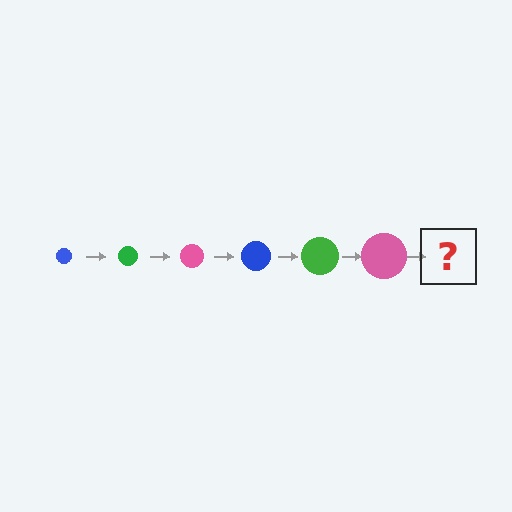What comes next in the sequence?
The next element should be a blue circle, larger than the previous one.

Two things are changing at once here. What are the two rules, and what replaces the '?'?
The two rules are that the circle grows larger each step and the color cycles through blue, green, and pink. The '?' should be a blue circle, larger than the previous one.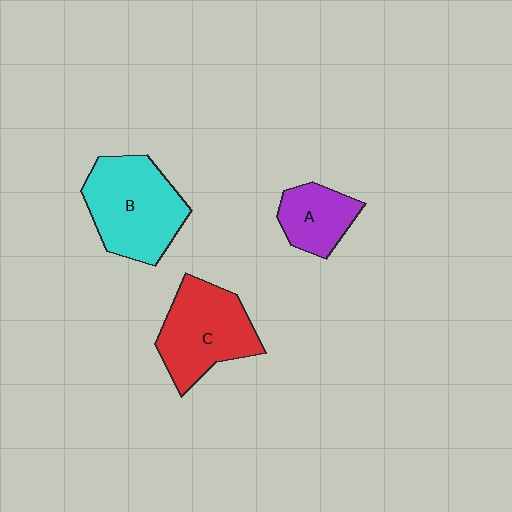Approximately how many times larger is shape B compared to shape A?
Approximately 1.9 times.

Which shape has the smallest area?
Shape A (purple).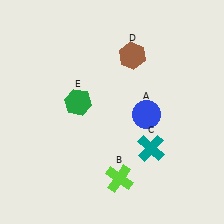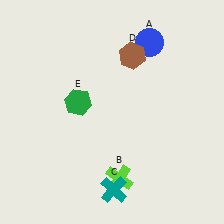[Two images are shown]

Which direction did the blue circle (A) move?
The blue circle (A) moved up.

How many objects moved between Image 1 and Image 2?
2 objects moved between the two images.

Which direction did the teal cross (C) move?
The teal cross (C) moved down.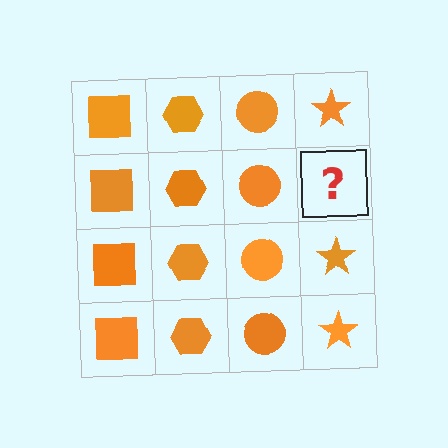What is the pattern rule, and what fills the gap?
The rule is that each column has a consistent shape. The gap should be filled with an orange star.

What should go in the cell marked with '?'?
The missing cell should contain an orange star.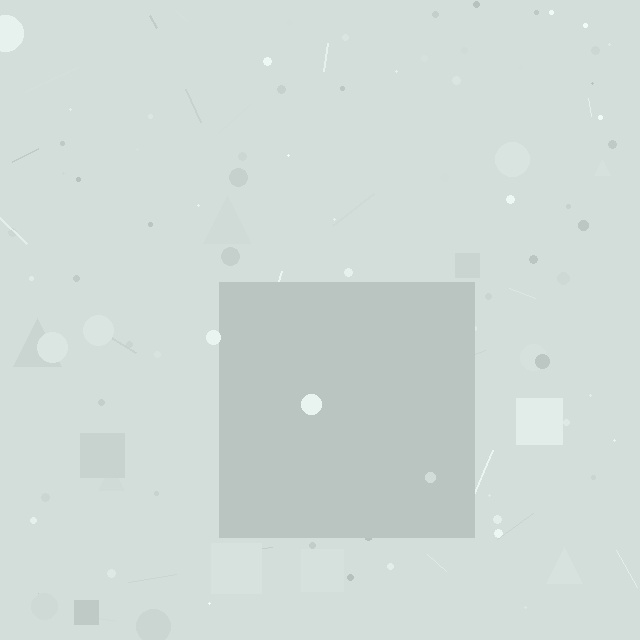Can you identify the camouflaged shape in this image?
The camouflaged shape is a square.